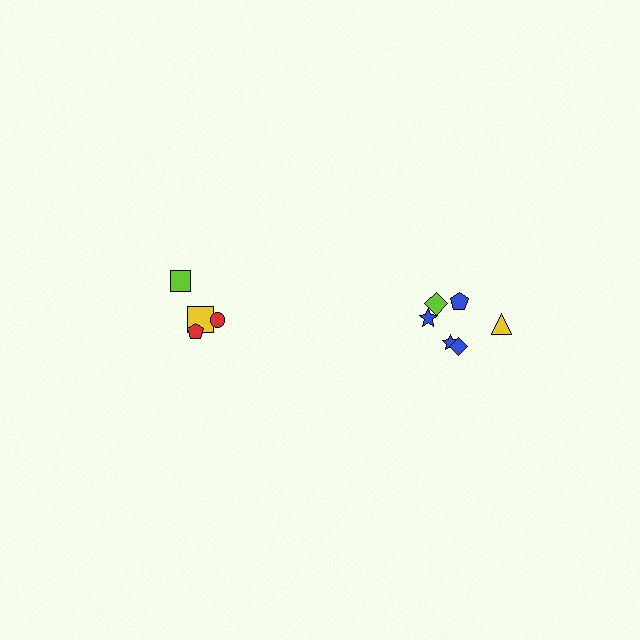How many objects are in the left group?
There are 4 objects.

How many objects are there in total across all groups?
There are 10 objects.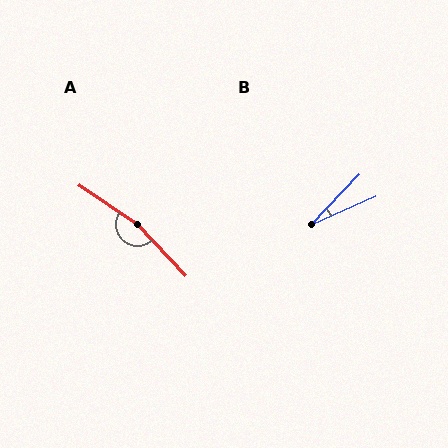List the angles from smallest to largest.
B (22°), A (167°).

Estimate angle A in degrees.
Approximately 167 degrees.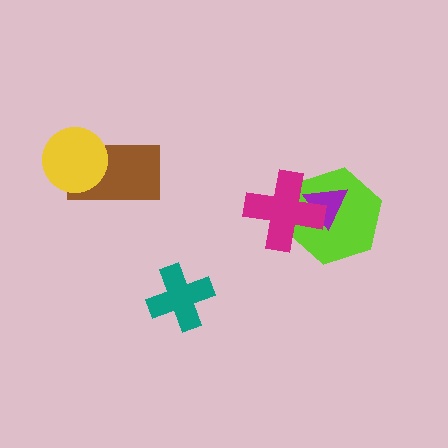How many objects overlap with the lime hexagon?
2 objects overlap with the lime hexagon.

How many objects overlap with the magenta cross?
2 objects overlap with the magenta cross.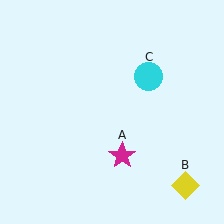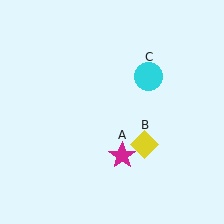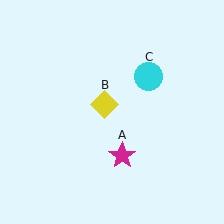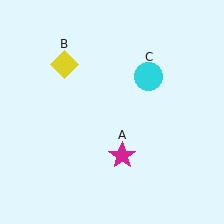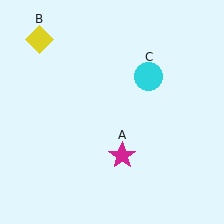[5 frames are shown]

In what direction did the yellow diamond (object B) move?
The yellow diamond (object B) moved up and to the left.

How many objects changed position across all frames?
1 object changed position: yellow diamond (object B).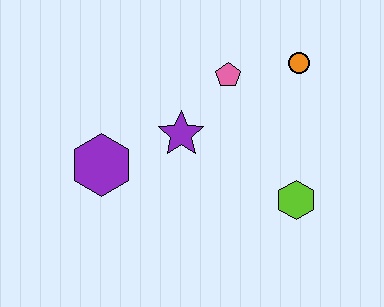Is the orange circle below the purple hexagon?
No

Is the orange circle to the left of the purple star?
No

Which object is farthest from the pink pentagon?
The purple hexagon is farthest from the pink pentagon.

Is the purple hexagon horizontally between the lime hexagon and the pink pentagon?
No